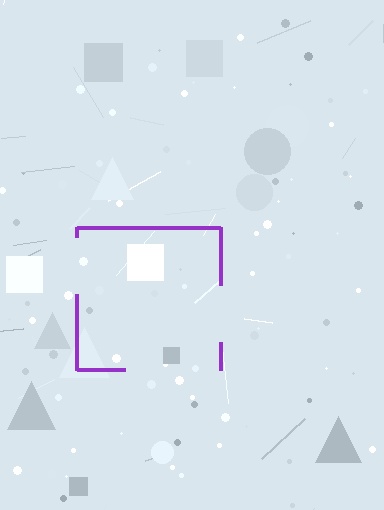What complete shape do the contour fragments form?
The contour fragments form a square.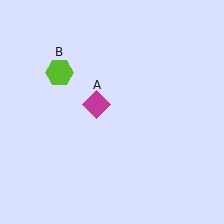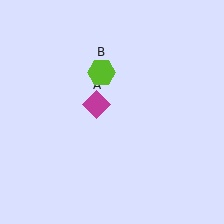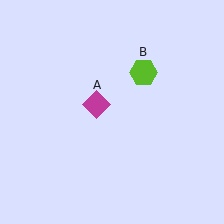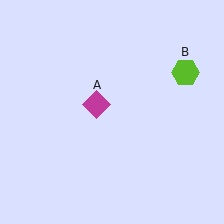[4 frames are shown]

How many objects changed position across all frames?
1 object changed position: lime hexagon (object B).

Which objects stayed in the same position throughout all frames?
Magenta diamond (object A) remained stationary.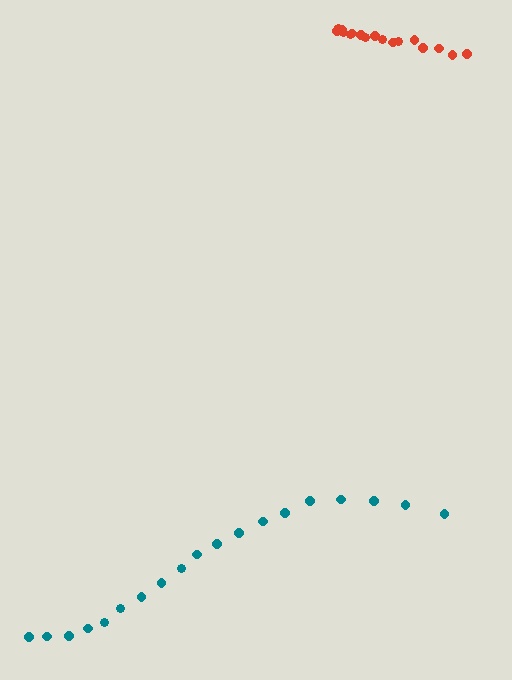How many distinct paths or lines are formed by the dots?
There are 2 distinct paths.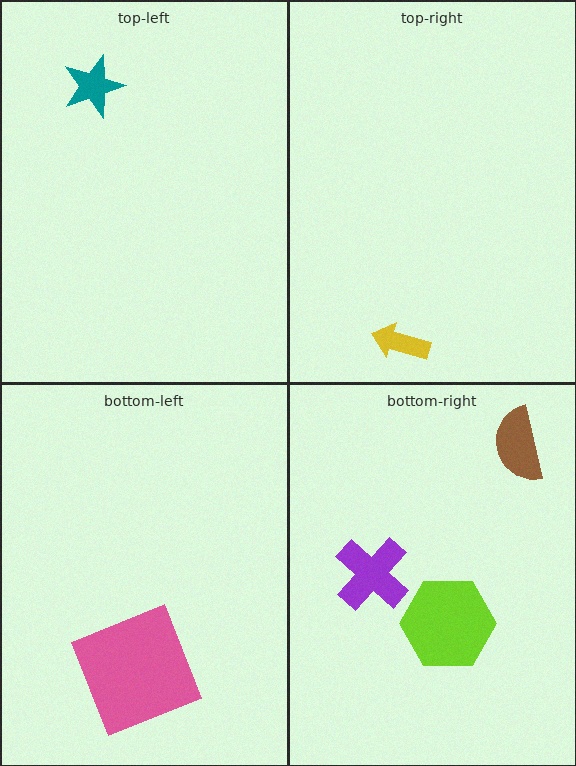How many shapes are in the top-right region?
1.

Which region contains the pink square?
The bottom-left region.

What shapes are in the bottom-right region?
The brown semicircle, the purple cross, the lime hexagon.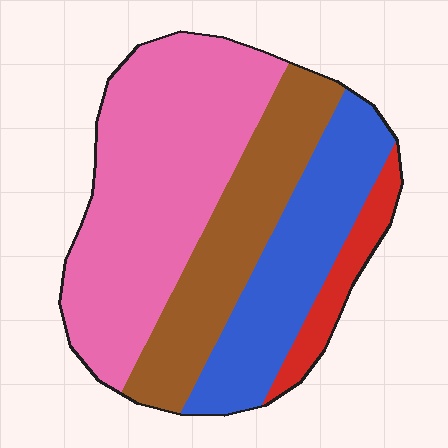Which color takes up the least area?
Red, at roughly 10%.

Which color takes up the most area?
Pink, at roughly 45%.